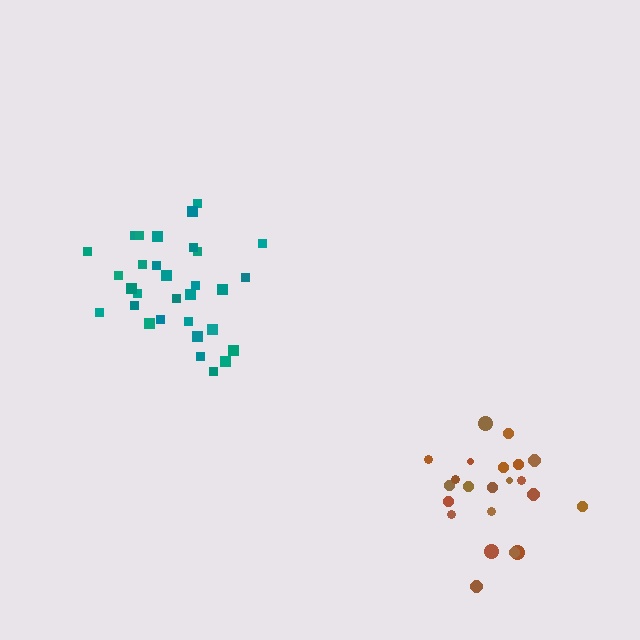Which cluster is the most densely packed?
Brown.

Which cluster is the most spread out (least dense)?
Teal.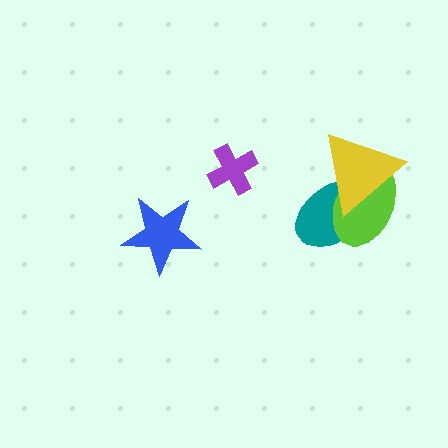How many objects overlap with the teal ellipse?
2 objects overlap with the teal ellipse.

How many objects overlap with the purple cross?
0 objects overlap with the purple cross.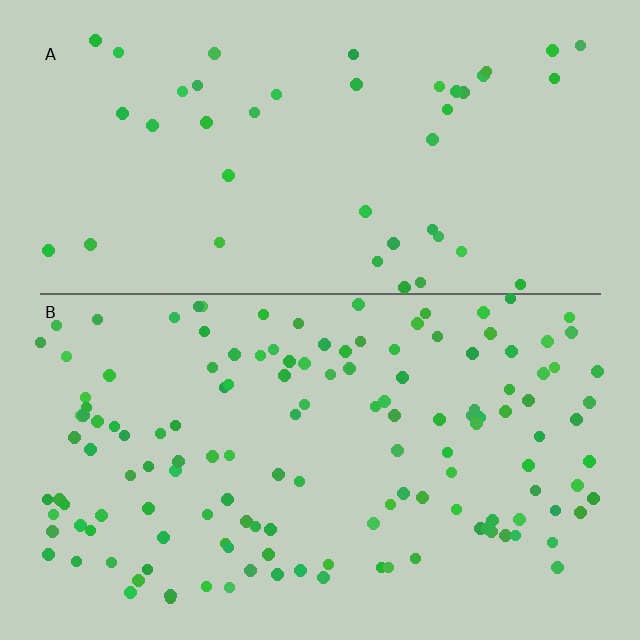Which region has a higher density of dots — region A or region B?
B (the bottom).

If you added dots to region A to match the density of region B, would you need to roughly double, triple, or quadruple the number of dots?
Approximately triple.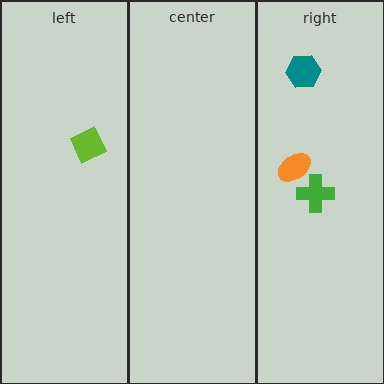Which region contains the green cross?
The right region.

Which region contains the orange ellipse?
The right region.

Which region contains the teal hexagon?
The right region.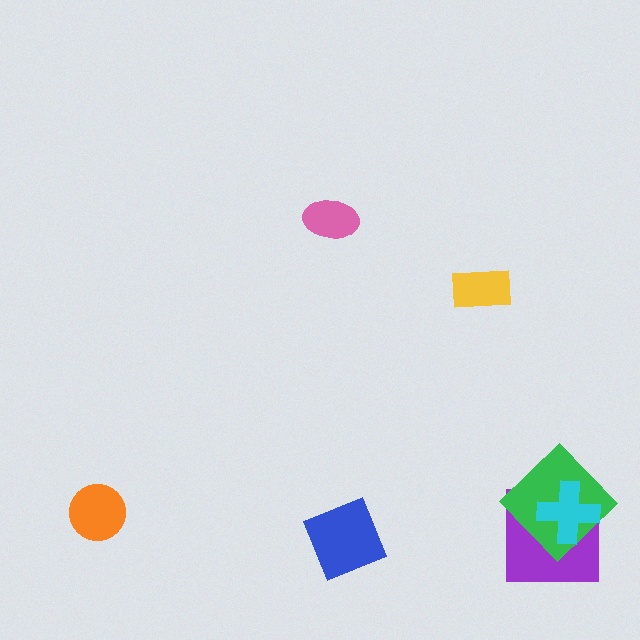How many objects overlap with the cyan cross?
2 objects overlap with the cyan cross.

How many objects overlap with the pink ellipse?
0 objects overlap with the pink ellipse.